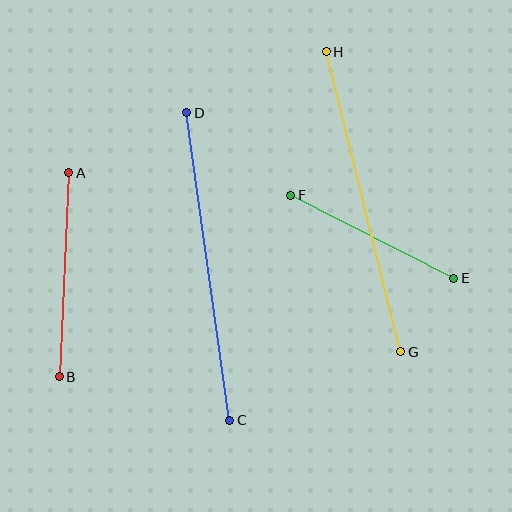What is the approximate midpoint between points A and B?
The midpoint is at approximately (64, 275) pixels.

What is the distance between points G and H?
The distance is approximately 309 pixels.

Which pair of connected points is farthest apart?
Points C and D are farthest apart.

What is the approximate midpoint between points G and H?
The midpoint is at approximately (363, 202) pixels.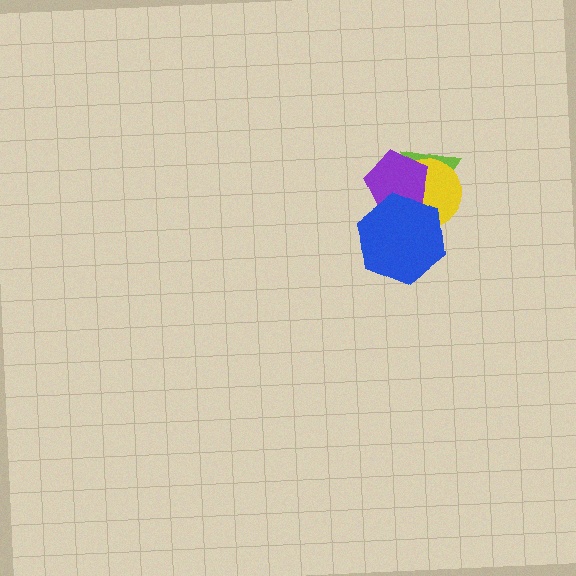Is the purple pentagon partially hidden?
Yes, it is partially covered by another shape.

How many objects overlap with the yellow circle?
3 objects overlap with the yellow circle.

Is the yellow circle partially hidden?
Yes, it is partially covered by another shape.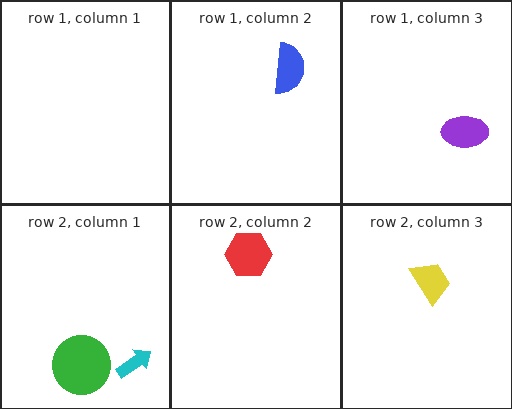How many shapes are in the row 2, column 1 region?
2.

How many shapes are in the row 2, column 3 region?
1.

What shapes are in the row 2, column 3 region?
The yellow trapezoid.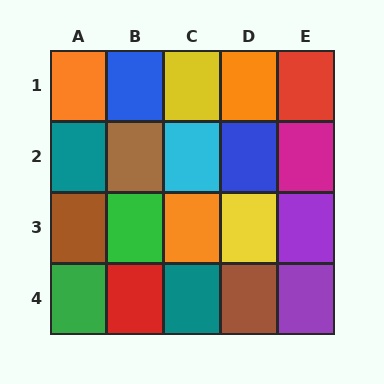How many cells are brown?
3 cells are brown.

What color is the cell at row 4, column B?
Red.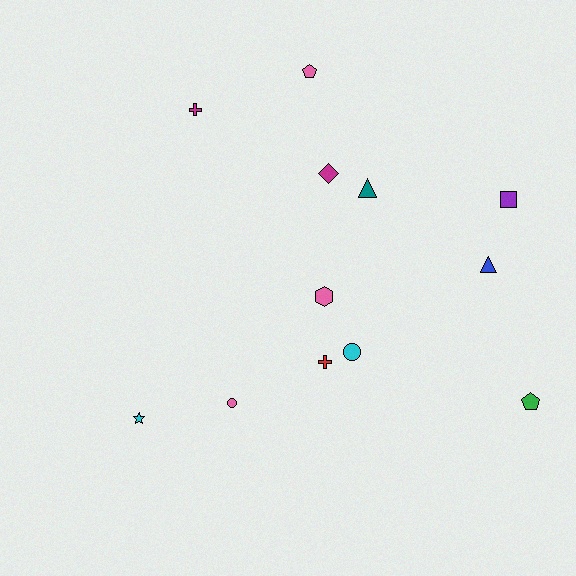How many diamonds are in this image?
There is 1 diamond.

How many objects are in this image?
There are 12 objects.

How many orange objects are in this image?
There are no orange objects.